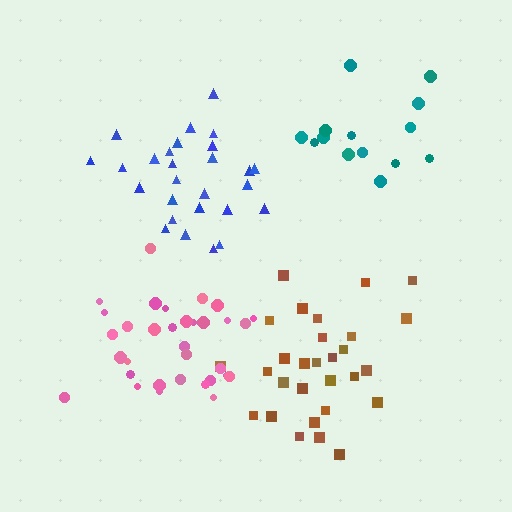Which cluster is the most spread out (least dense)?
Teal.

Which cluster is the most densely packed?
Blue.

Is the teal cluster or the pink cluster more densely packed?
Pink.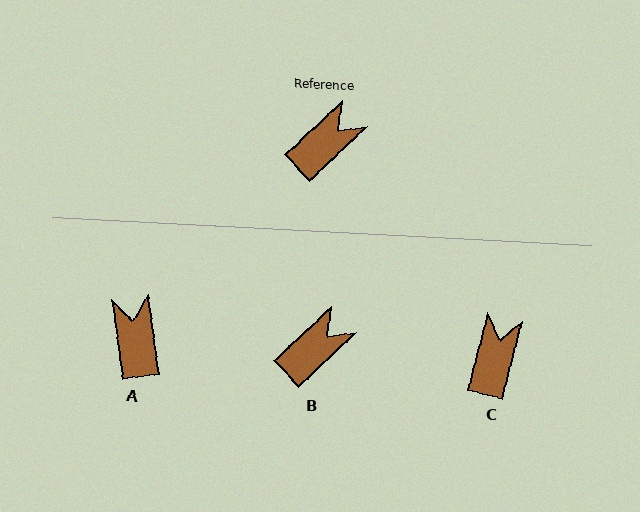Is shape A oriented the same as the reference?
No, it is off by about 55 degrees.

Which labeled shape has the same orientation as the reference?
B.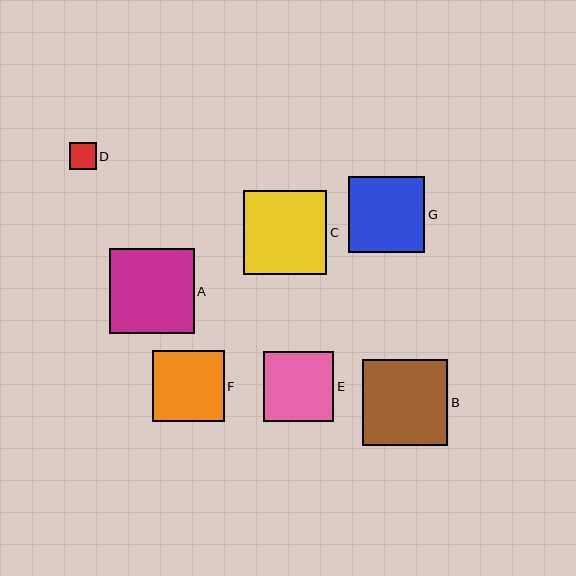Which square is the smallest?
Square D is the smallest with a size of approximately 26 pixels.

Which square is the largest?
Square B is the largest with a size of approximately 86 pixels.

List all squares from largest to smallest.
From largest to smallest: B, A, C, G, F, E, D.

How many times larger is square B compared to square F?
Square B is approximately 1.2 times the size of square F.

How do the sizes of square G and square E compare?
Square G and square E are approximately the same size.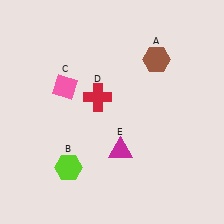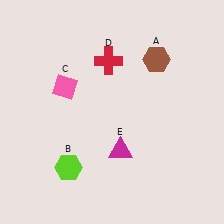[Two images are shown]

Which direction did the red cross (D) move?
The red cross (D) moved up.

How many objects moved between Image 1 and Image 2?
1 object moved between the two images.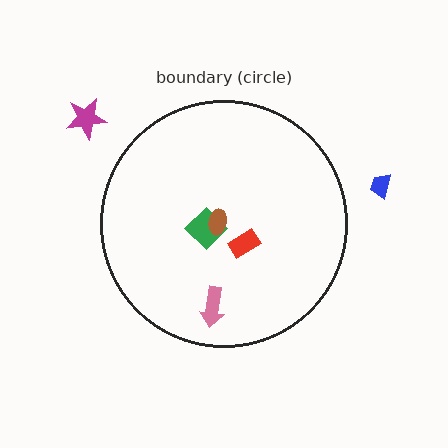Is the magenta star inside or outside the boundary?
Outside.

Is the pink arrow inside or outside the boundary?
Inside.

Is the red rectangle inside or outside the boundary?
Inside.